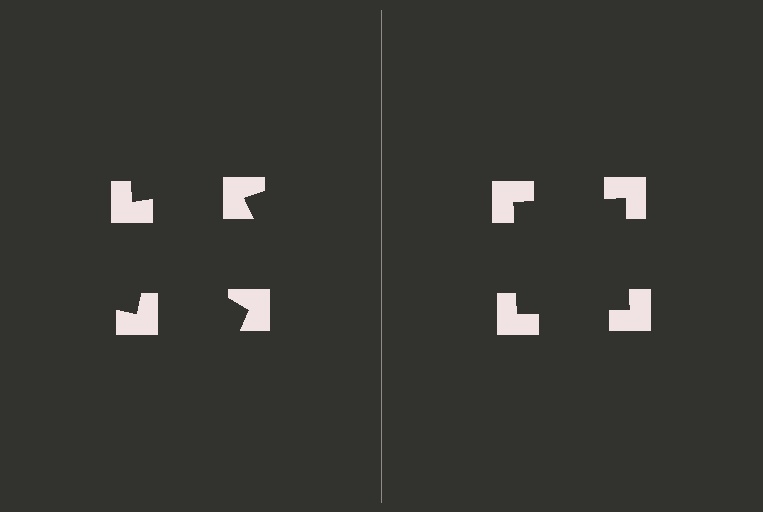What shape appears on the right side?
An illusory square.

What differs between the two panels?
The notched squares are positioned identically on both sides; only the wedge orientations differ. On the right they align to a square; on the left they are misaligned.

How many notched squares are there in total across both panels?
8 — 4 on each side.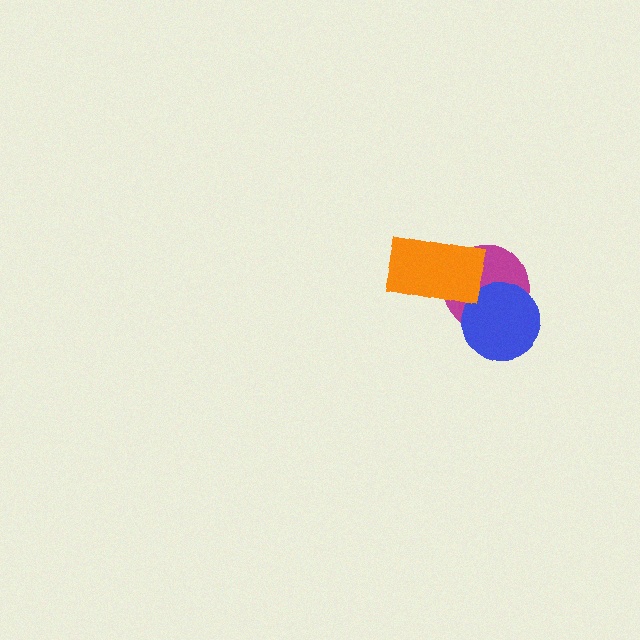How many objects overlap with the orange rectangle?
1 object overlaps with the orange rectangle.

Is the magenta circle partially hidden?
Yes, it is partially covered by another shape.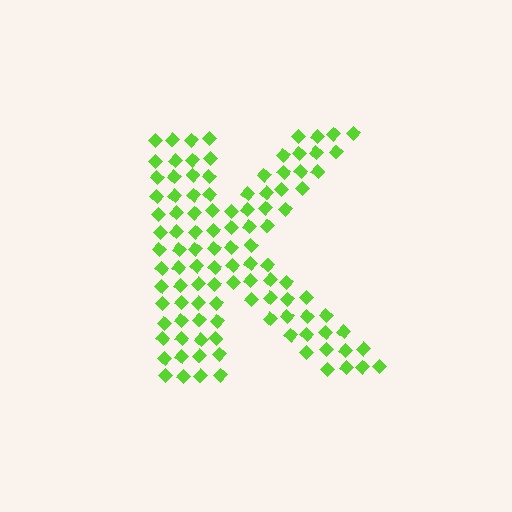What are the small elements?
The small elements are diamonds.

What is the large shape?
The large shape is the letter K.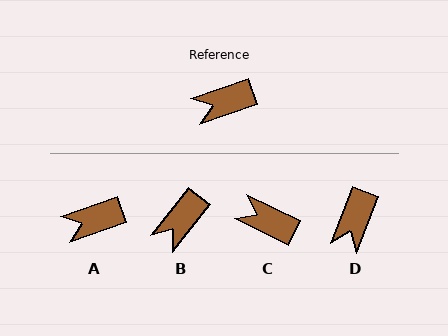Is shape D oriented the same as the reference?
No, it is off by about 50 degrees.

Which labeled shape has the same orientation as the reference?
A.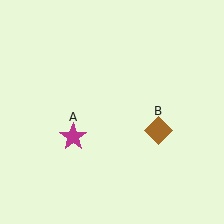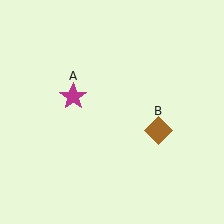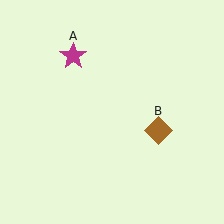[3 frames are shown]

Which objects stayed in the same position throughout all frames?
Brown diamond (object B) remained stationary.